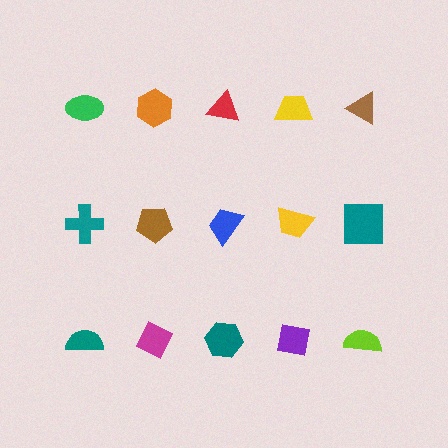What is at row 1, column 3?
A red triangle.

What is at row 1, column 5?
A brown triangle.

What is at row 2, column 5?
A teal square.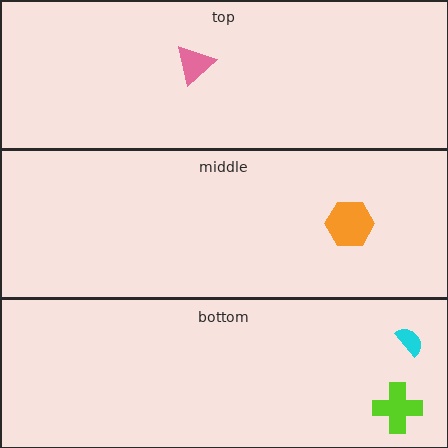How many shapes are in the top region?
1.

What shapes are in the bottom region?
The lime cross, the cyan semicircle.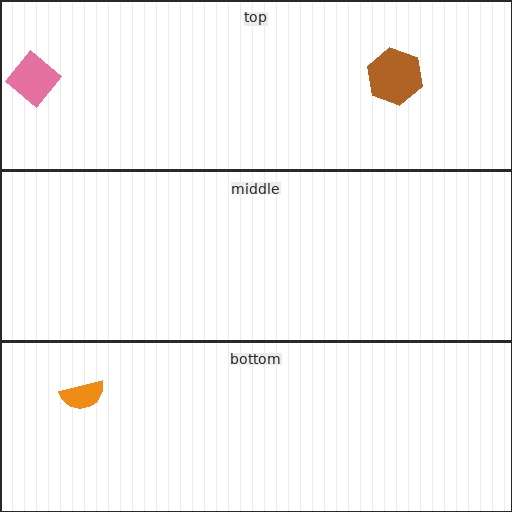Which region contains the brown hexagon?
The top region.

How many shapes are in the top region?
2.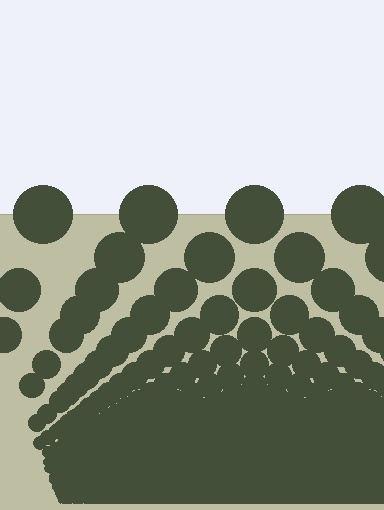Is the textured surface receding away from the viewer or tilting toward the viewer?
The surface appears to tilt toward the viewer. Texture elements get larger and sparser toward the top.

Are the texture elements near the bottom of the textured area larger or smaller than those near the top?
Smaller. The gradient is inverted — elements near the bottom are smaller and denser.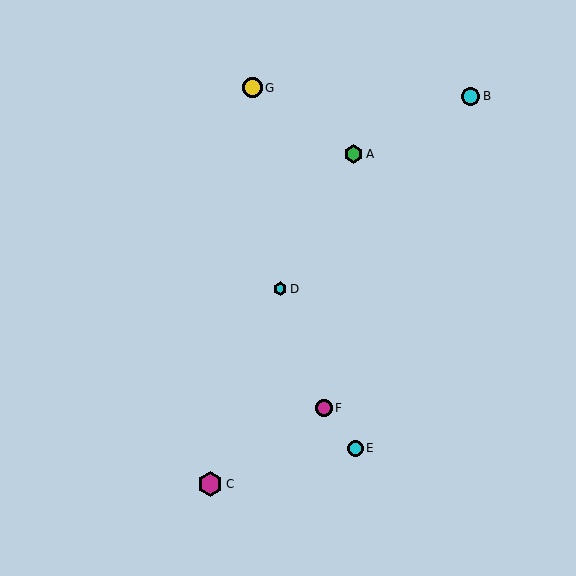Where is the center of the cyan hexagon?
The center of the cyan hexagon is at (280, 289).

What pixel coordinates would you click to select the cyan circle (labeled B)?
Click at (471, 96) to select the cyan circle B.